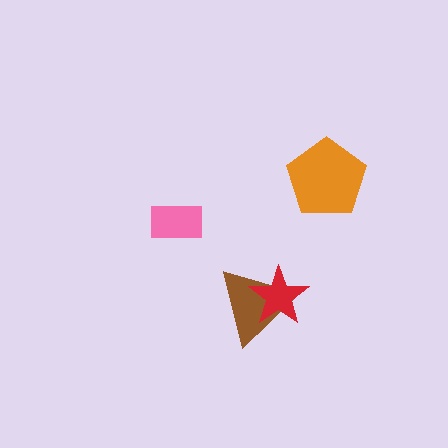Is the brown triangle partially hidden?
Yes, it is partially covered by another shape.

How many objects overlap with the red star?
1 object overlaps with the red star.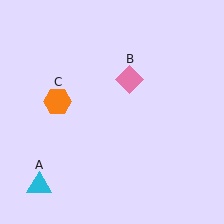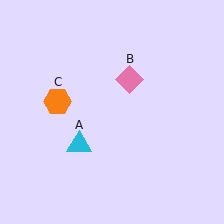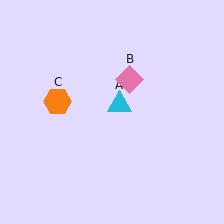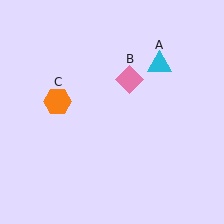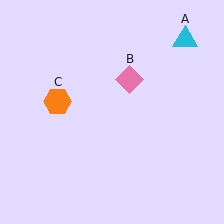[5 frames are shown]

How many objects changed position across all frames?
1 object changed position: cyan triangle (object A).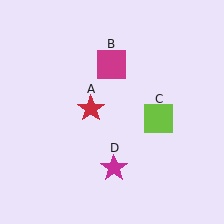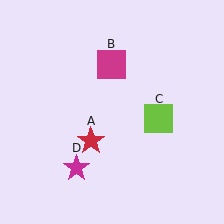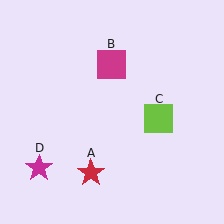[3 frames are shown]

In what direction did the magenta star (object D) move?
The magenta star (object D) moved left.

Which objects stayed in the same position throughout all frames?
Magenta square (object B) and lime square (object C) remained stationary.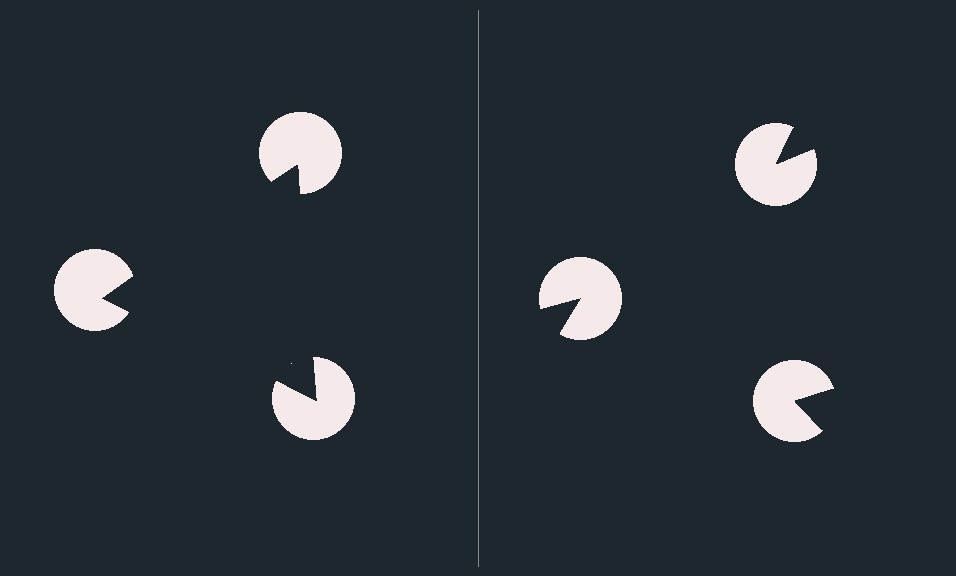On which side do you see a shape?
An illusory triangle appears on the left side. On the right side the wedge cuts are rotated, so no coherent shape forms.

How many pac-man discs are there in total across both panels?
6 — 3 on each side.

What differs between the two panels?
The pac-man discs are positioned identically on both sides; only the wedge orientations differ. On the left they align to a triangle; on the right they are misaligned.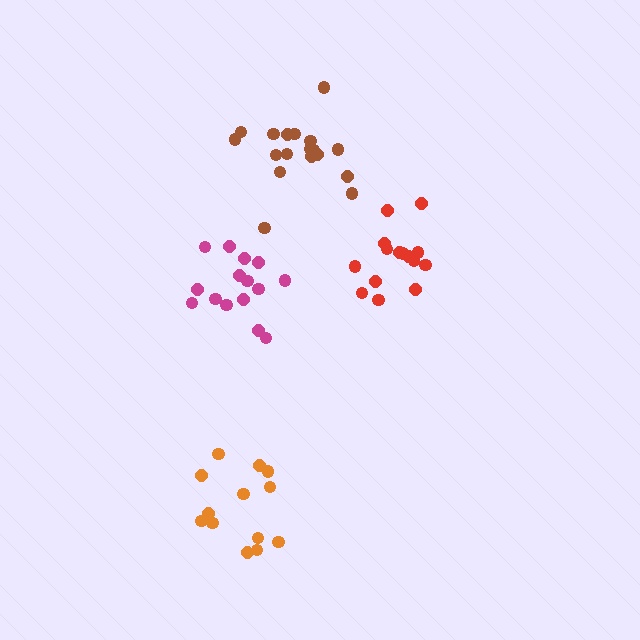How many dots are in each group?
Group 1: 15 dots, Group 2: 15 dots, Group 3: 13 dots, Group 4: 18 dots (61 total).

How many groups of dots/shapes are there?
There are 4 groups.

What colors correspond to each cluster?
The clusters are colored: magenta, red, orange, brown.